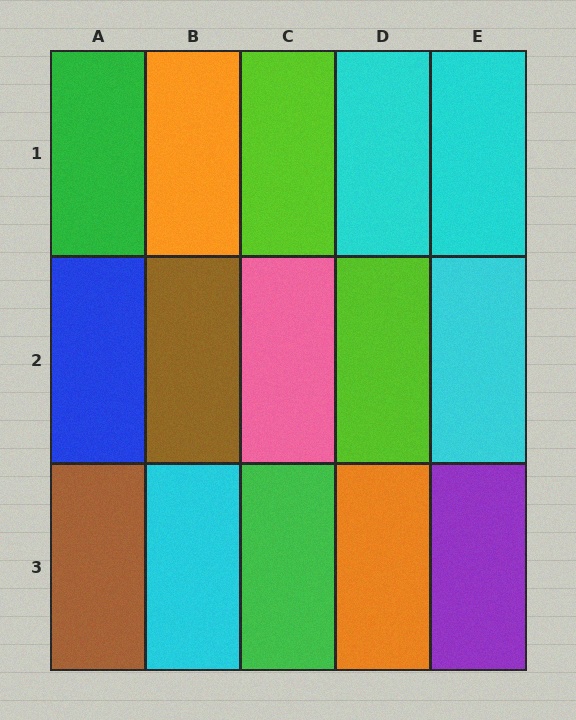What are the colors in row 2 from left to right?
Blue, brown, pink, lime, cyan.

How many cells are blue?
1 cell is blue.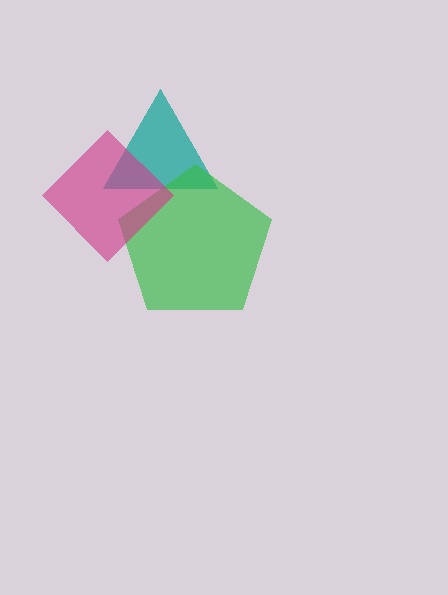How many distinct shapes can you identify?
There are 3 distinct shapes: a teal triangle, a green pentagon, a magenta diamond.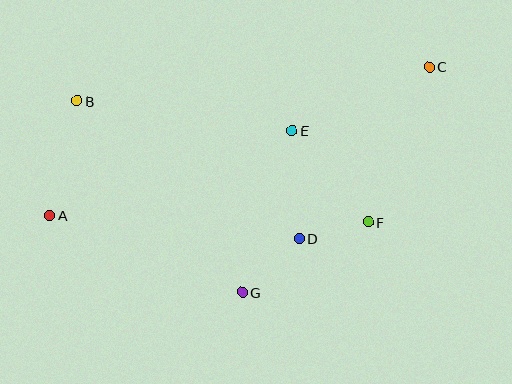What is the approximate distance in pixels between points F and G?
The distance between F and G is approximately 144 pixels.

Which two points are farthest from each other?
Points A and C are farthest from each other.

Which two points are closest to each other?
Points D and F are closest to each other.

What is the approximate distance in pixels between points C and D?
The distance between C and D is approximately 215 pixels.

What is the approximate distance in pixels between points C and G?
The distance between C and G is approximately 293 pixels.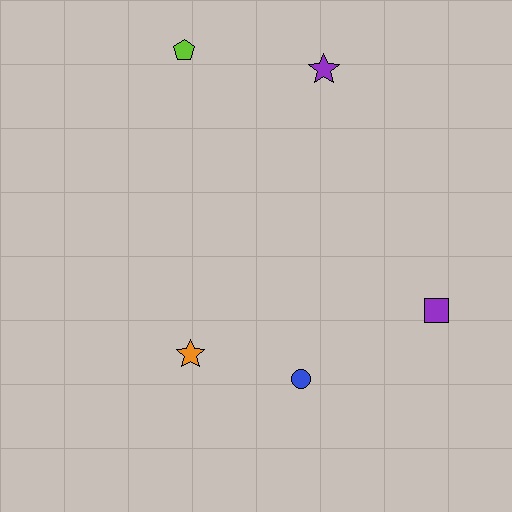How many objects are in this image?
There are 5 objects.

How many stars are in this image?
There are 2 stars.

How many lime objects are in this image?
There is 1 lime object.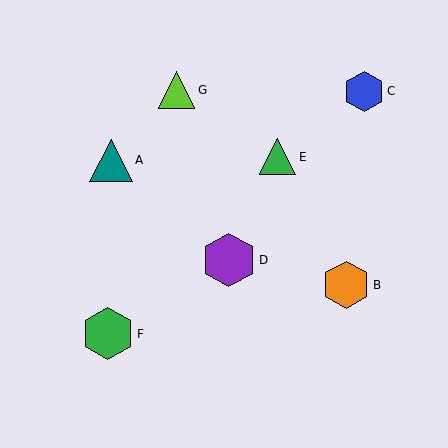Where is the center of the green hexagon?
The center of the green hexagon is at (108, 334).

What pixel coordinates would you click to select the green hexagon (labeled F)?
Click at (108, 334) to select the green hexagon F.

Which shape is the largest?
The purple hexagon (labeled D) is the largest.